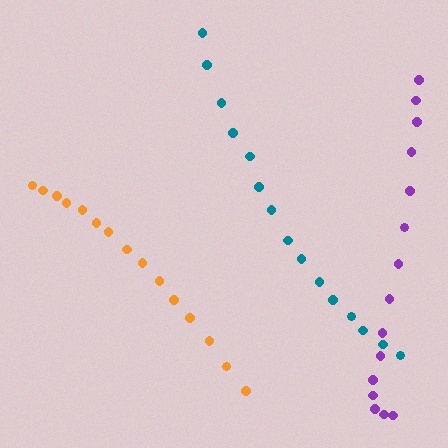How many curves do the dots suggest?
There are 3 distinct paths.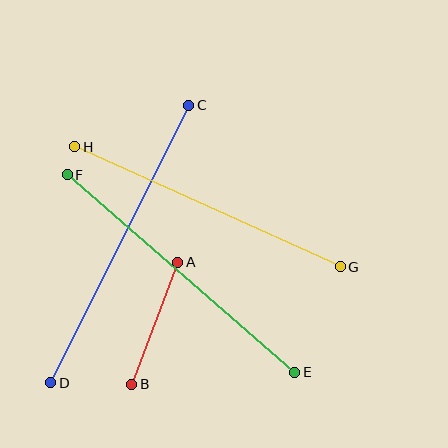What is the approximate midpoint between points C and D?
The midpoint is at approximately (120, 244) pixels.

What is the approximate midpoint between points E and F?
The midpoint is at approximately (181, 273) pixels.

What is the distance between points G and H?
The distance is approximately 292 pixels.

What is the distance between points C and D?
The distance is approximately 310 pixels.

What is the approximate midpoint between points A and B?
The midpoint is at approximately (155, 323) pixels.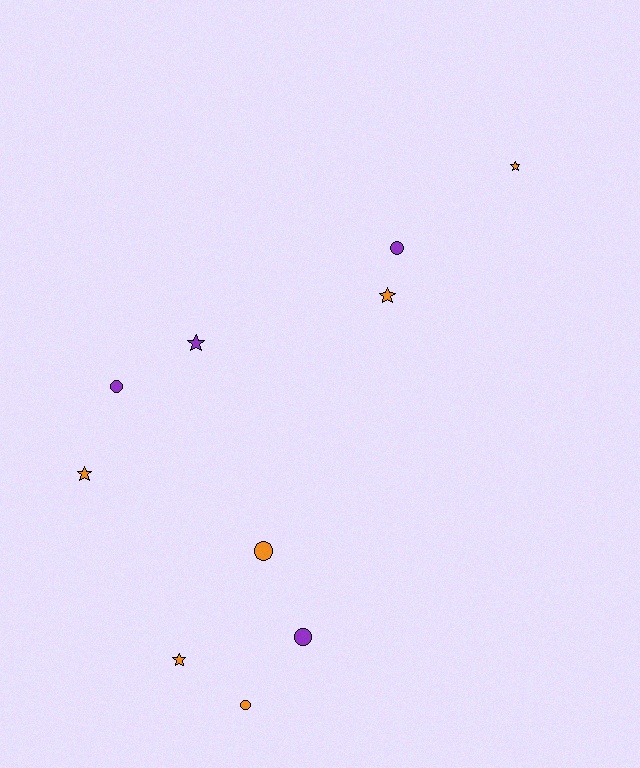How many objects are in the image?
There are 10 objects.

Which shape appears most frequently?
Circle, with 5 objects.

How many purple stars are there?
There is 1 purple star.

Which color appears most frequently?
Orange, with 6 objects.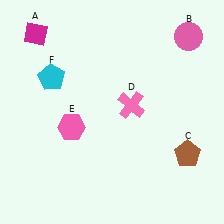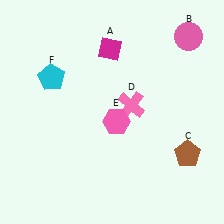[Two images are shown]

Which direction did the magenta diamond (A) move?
The magenta diamond (A) moved right.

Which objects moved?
The objects that moved are: the magenta diamond (A), the pink hexagon (E).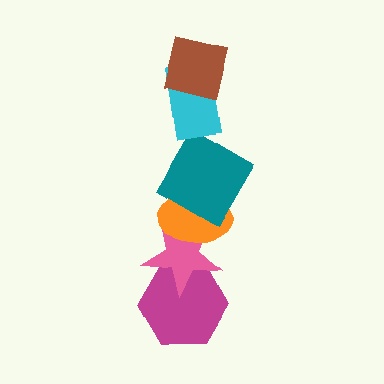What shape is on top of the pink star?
The orange ellipse is on top of the pink star.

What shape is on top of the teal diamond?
The cyan rectangle is on top of the teal diamond.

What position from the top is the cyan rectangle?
The cyan rectangle is 2nd from the top.